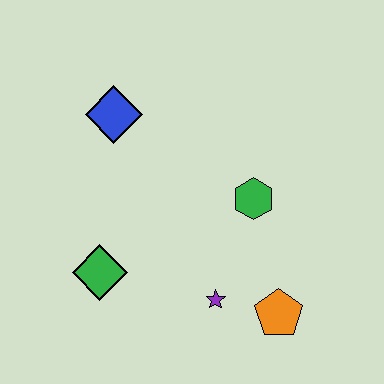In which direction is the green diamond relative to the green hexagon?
The green diamond is to the left of the green hexagon.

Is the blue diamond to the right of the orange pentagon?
No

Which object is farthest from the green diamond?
The orange pentagon is farthest from the green diamond.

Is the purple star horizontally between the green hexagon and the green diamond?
Yes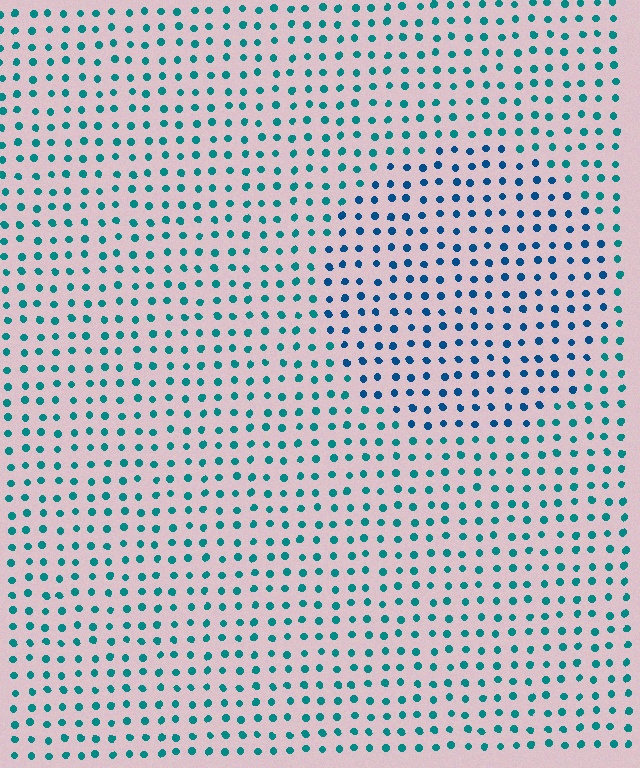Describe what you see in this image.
The image is filled with small teal elements in a uniform arrangement. A circle-shaped region is visible where the elements are tinted to a slightly different hue, forming a subtle color boundary.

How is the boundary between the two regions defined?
The boundary is defined purely by a slight shift in hue (about 28 degrees). Spacing, size, and orientation are identical on both sides.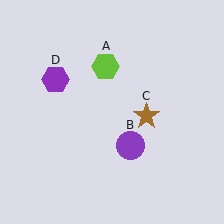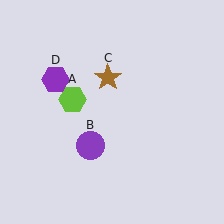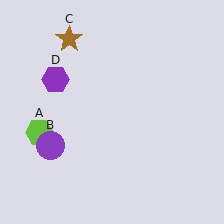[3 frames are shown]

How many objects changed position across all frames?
3 objects changed position: lime hexagon (object A), purple circle (object B), brown star (object C).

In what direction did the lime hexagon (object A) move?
The lime hexagon (object A) moved down and to the left.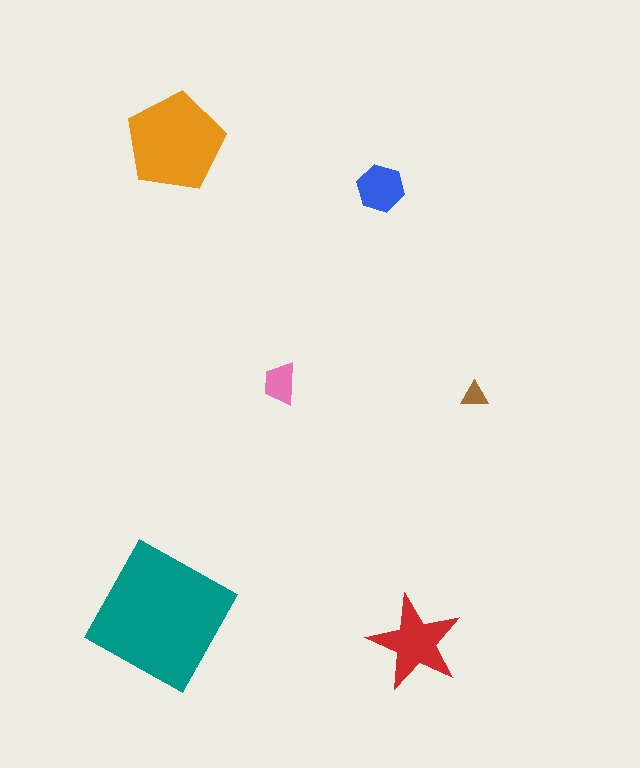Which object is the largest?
The teal square.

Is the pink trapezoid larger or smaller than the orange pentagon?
Smaller.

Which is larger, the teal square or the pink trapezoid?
The teal square.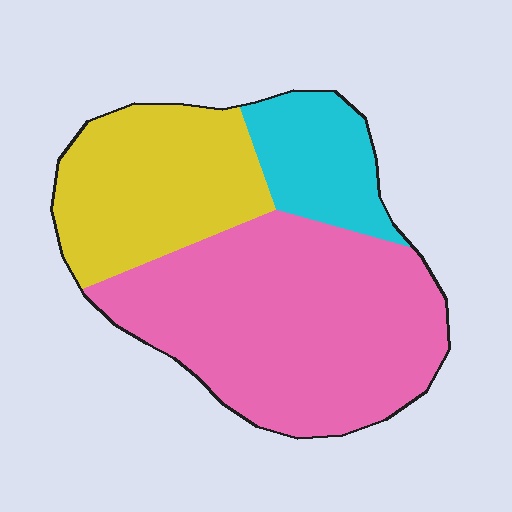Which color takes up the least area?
Cyan, at roughly 15%.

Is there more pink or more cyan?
Pink.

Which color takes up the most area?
Pink, at roughly 55%.